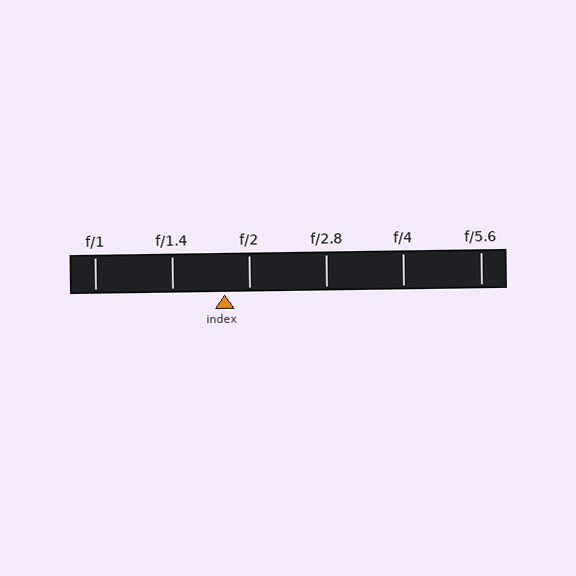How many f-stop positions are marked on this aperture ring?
There are 6 f-stop positions marked.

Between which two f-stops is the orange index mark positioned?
The index mark is between f/1.4 and f/2.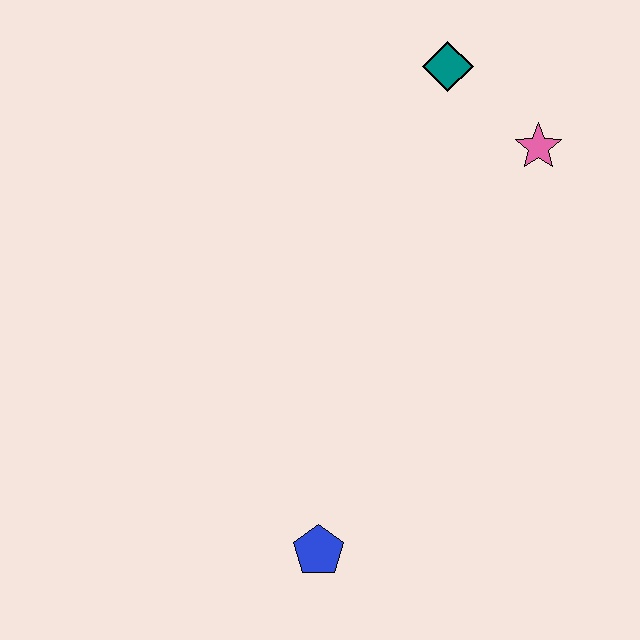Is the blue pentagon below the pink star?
Yes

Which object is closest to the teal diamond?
The pink star is closest to the teal diamond.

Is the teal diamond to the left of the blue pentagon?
No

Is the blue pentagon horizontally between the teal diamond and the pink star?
No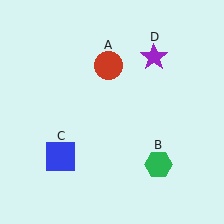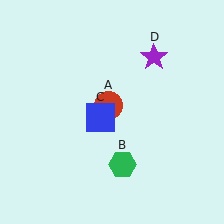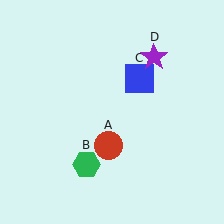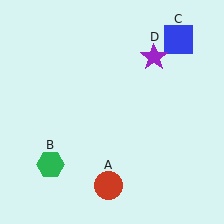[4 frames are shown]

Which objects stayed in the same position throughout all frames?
Purple star (object D) remained stationary.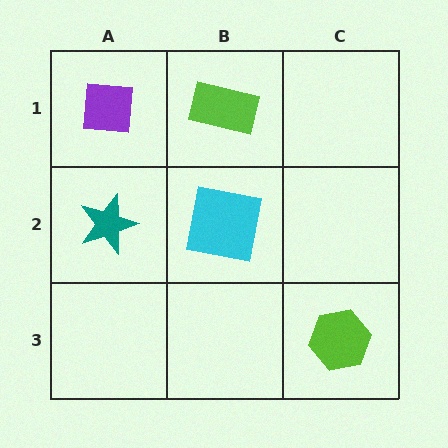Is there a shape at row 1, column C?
No, that cell is empty.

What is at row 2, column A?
A teal star.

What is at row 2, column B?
A cyan square.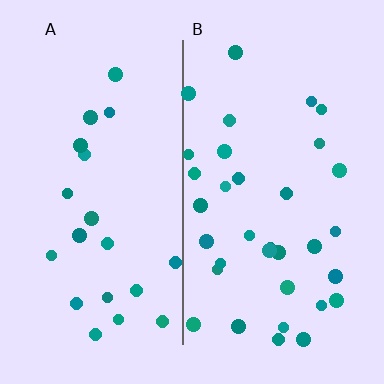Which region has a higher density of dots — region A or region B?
B (the right).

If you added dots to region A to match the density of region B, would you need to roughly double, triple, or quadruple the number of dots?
Approximately double.